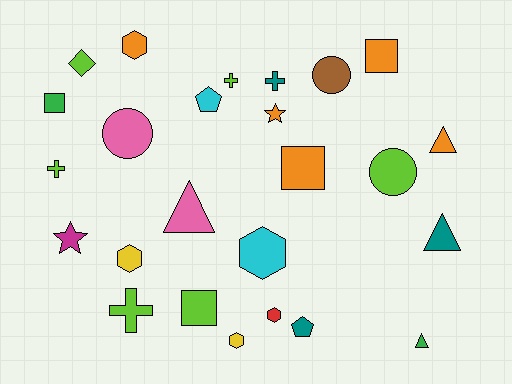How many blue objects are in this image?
There are no blue objects.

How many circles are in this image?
There are 3 circles.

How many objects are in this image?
There are 25 objects.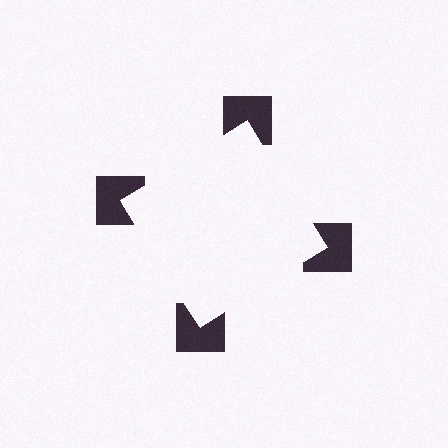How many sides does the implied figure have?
4 sides.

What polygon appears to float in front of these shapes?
An illusory square — its edges are inferred from the aligned wedge cuts in the notched squares, not physically drawn.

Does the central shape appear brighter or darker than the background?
It typically appears slightly brighter than the background, even though no actual brightness change is drawn.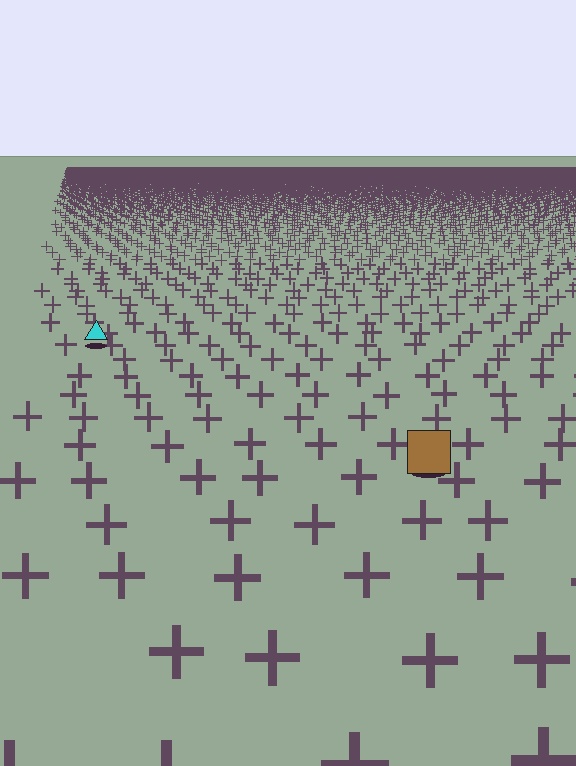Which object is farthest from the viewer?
The cyan triangle is farthest from the viewer. It appears smaller and the ground texture around it is denser.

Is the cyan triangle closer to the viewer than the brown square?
No. The brown square is closer — you can tell from the texture gradient: the ground texture is coarser near it.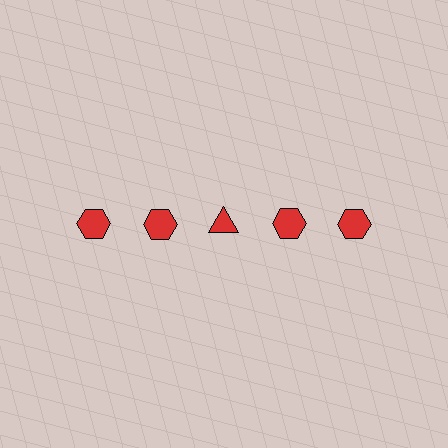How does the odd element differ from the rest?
It has a different shape: triangle instead of hexagon.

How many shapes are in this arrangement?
There are 5 shapes arranged in a grid pattern.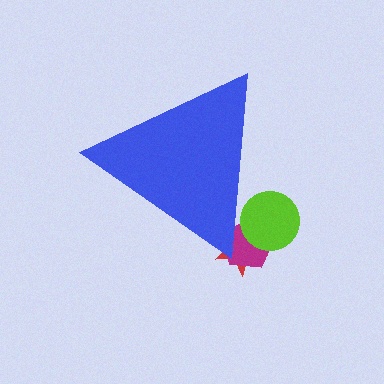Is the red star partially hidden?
Yes, the red star is partially hidden behind the blue triangle.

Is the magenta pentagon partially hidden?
Yes, the magenta pentagon is partially hidden behind the blue triangle.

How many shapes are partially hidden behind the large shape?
3 shapes are partially hidden.